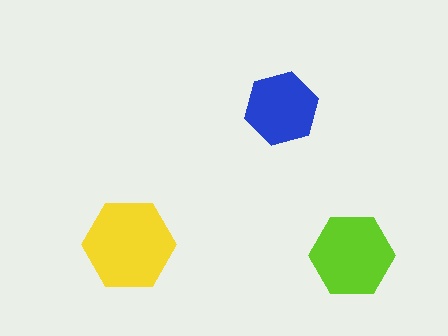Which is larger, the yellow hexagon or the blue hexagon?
The yellow one.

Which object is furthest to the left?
The yellow hexagon is leftmost.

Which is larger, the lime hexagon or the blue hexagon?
The lime one.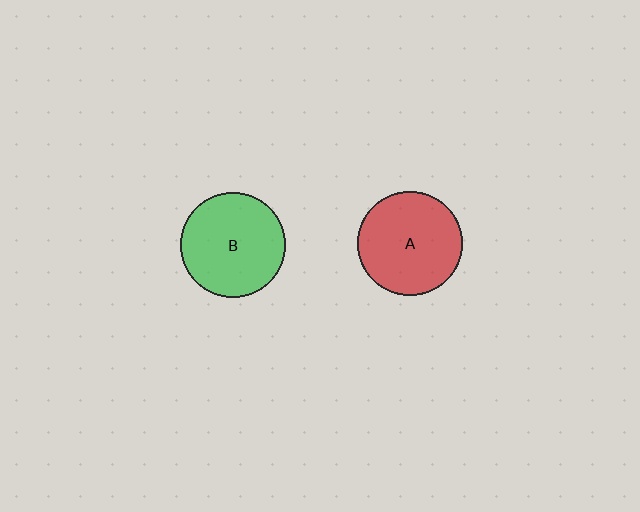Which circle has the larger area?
Circle B (green).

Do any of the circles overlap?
No, none of the circles overlap.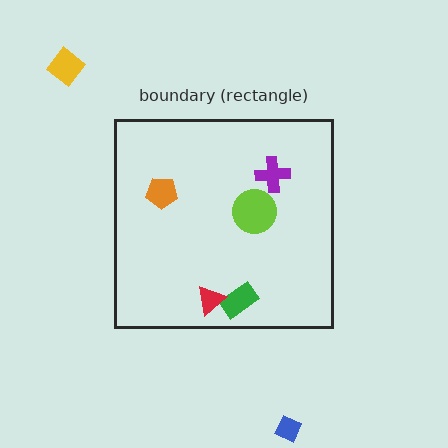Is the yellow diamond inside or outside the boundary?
Outside.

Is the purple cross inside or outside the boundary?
Inside.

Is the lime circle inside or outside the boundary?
Inside.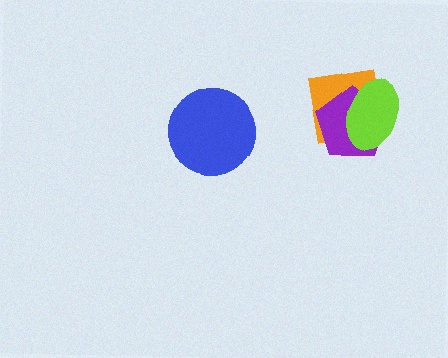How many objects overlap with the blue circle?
0 objects overlap with the blue circle.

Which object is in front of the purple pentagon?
The lime ellipse is in front of the purple pentagon.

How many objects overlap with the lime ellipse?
2 objects overlap with the lime ellipse.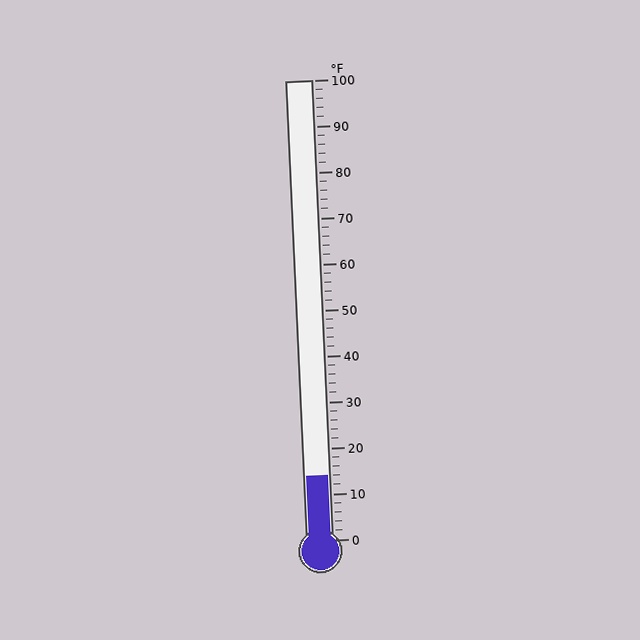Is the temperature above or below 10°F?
The temperature is above 10°F.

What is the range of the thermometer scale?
The thermometer scale ranges from 0°F to 100°F.